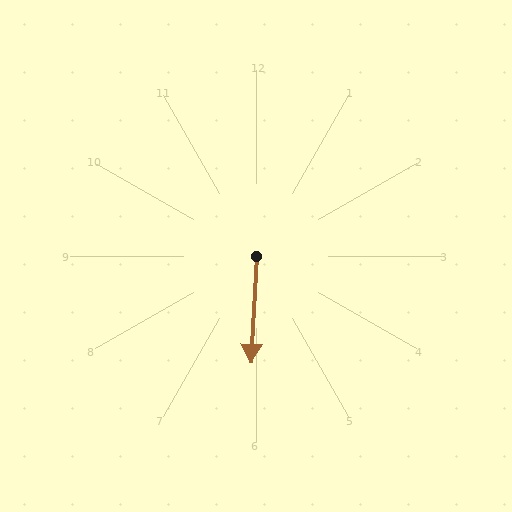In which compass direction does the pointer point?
South.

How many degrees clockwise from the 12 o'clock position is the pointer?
Approximately 183 degrees.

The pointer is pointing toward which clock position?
Roughly 6 o'clock.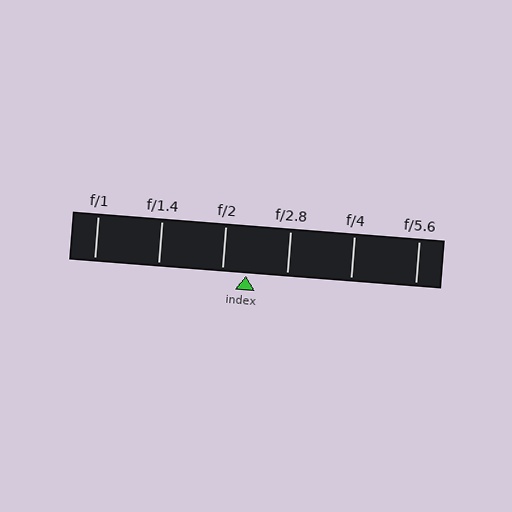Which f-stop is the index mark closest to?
The index mark is closest to f/2.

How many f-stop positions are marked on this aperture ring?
There are 6 f-stop positions marked.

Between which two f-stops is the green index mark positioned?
The index mark is between f/2 and f/2.8.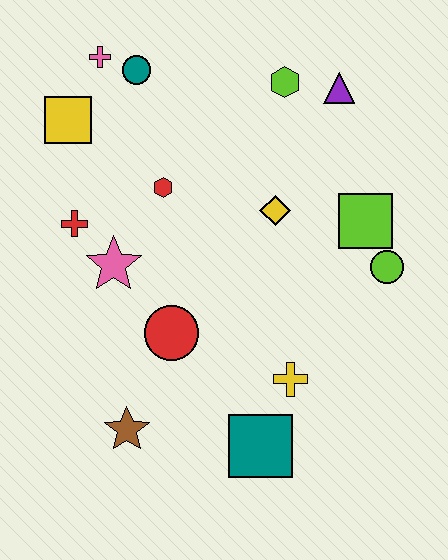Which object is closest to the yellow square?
The pink cross is closest to the yellow square.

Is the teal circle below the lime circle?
No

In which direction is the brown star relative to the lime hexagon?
The brown star is below the lime hexagon.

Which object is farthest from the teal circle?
The teal square is farthest from the teal circle.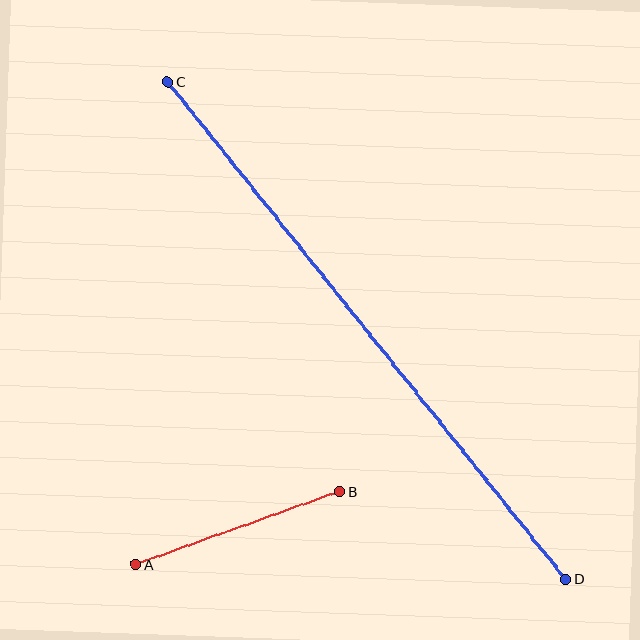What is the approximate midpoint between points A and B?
The midpoint is at approximately (238, 528) pixels.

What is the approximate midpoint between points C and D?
The midpoint is at approximately (367, 330) pixels.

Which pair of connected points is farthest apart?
Points C and D are farthest apart.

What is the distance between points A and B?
The distance is approximately 216 pixels.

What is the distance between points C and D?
The distance is approximately 637 pixels.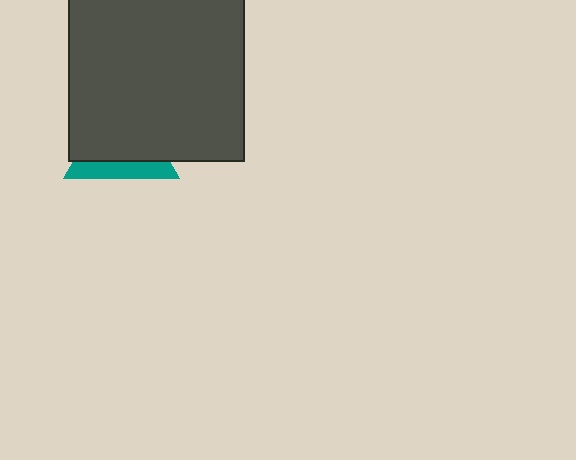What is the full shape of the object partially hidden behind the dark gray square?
The partially hidden object is a teal triangle.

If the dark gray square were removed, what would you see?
You would see the complete teal triangle.